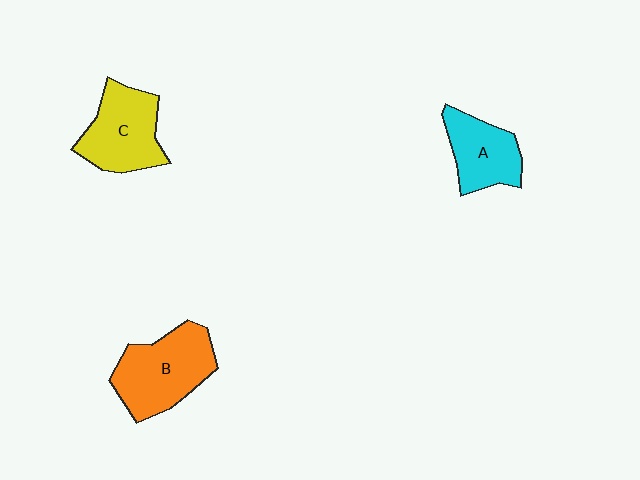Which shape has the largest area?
Shape B (orange).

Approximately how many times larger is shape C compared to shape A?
Approximately 1.3 times.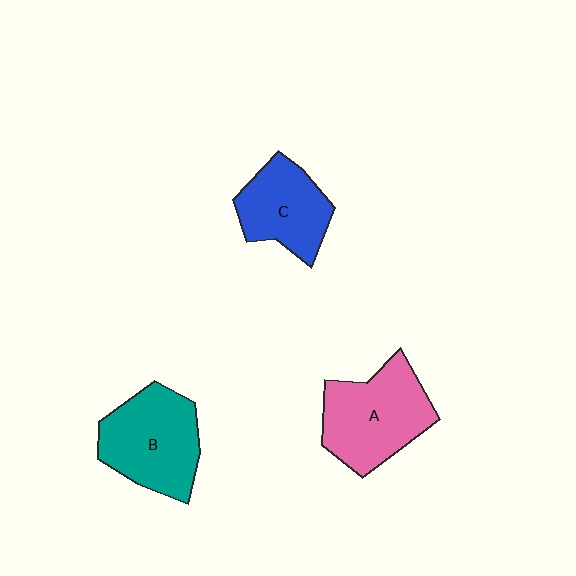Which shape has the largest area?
Shape A (pink).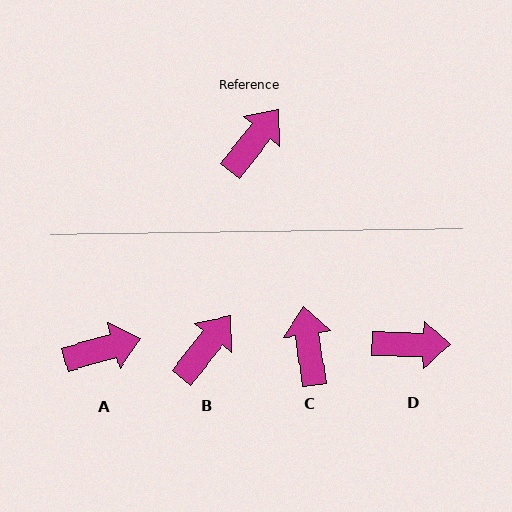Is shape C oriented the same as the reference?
No, it is off by about 46 degrees.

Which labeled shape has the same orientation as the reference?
B.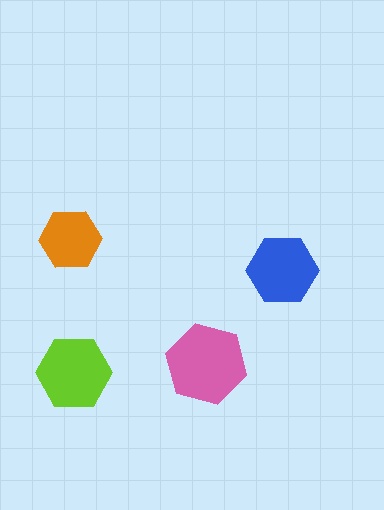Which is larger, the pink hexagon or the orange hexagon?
The pink one.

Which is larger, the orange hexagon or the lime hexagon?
The lime one.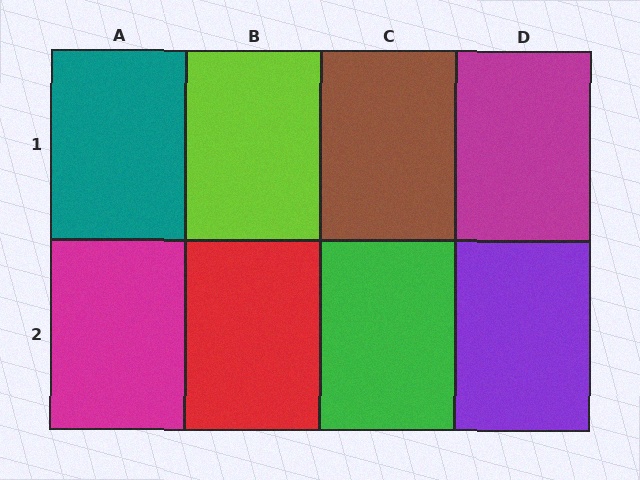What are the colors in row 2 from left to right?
Magenta, red, green, purple.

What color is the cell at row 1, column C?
Brown.